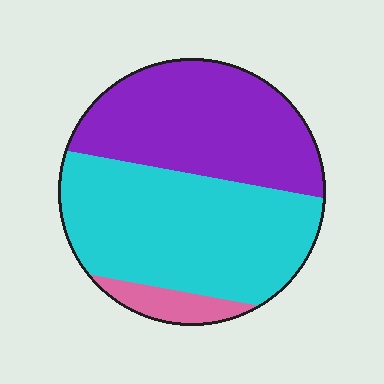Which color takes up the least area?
Pink, at roughly 5%.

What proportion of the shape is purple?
Purple covers about 40% of the shape.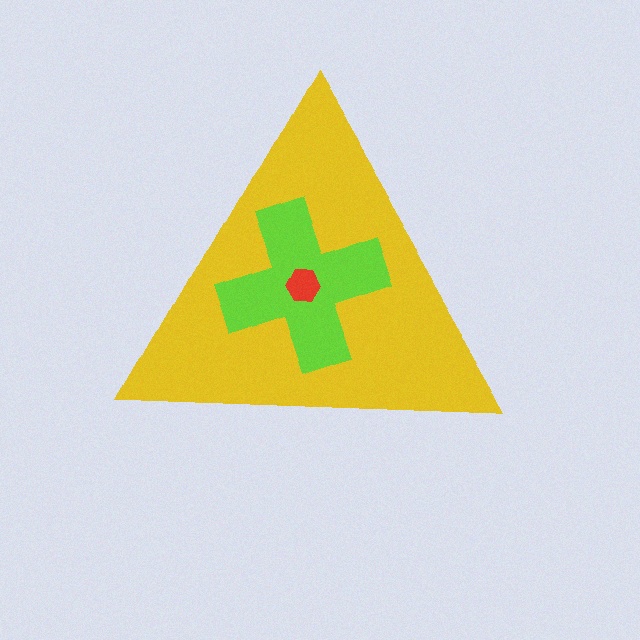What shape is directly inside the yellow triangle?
The lime cross.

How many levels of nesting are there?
3.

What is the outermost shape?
The yellow triangle.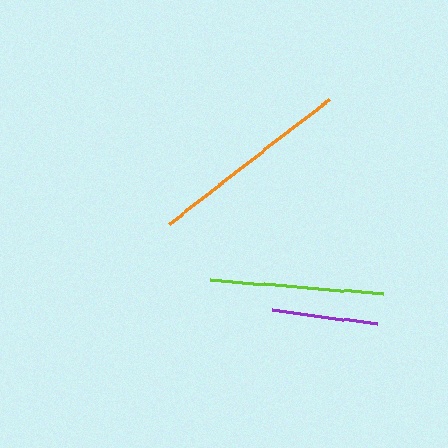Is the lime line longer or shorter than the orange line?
The orange line is longer than the lime line.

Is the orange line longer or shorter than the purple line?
The orange line is longer than the purple line.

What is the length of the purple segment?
The purple segment is approximately 106 pixels long.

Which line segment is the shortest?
The purple line is the shortest at approximately 106 pixels.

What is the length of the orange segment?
The orange segment is approximately 204 pixels long.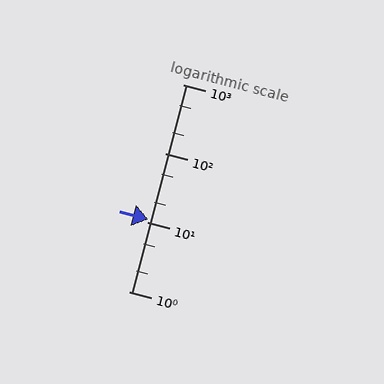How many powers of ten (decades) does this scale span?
The scale spans 3 decades, from 1 to 1000.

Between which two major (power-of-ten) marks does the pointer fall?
The pointer is between 10 and 100.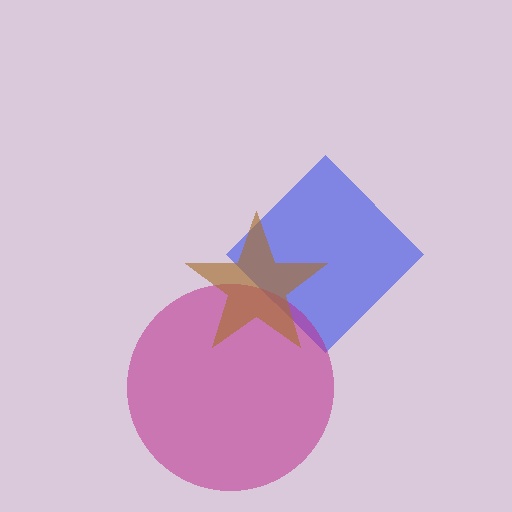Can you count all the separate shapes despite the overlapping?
Yes, there are 3 separate shapes.